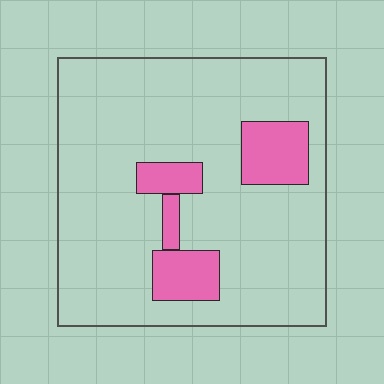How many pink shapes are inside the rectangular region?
4.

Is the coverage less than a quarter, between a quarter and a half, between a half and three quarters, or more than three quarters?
Less than a quarter.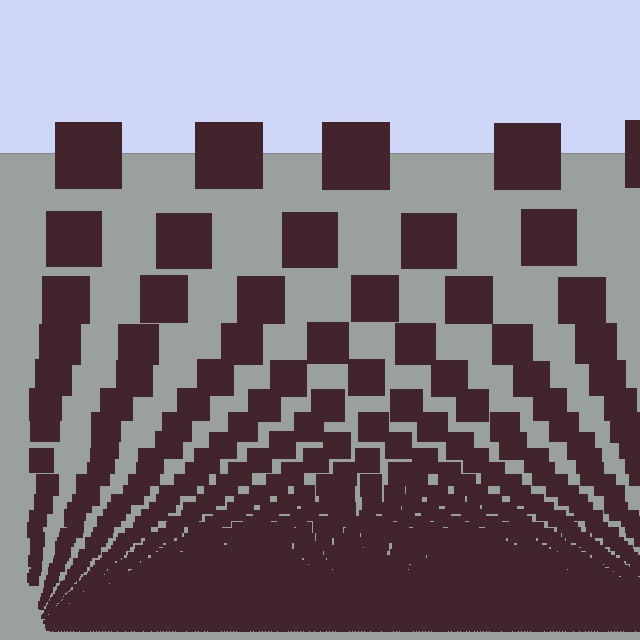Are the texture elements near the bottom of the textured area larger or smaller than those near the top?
Smaller. The gradient is inverted — elements near the bottom are smaller and denser.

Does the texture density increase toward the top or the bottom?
Density increases toward the bottom.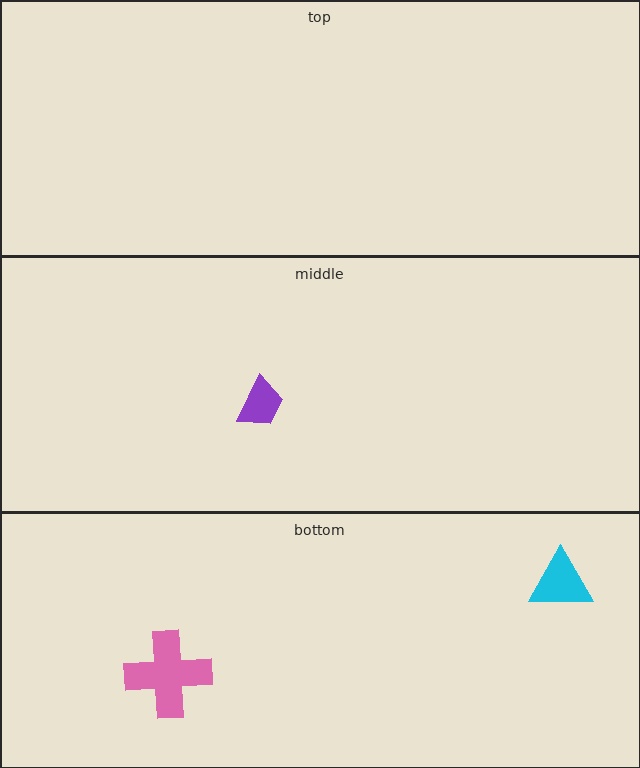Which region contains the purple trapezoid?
The middle region.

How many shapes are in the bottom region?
2.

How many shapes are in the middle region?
1.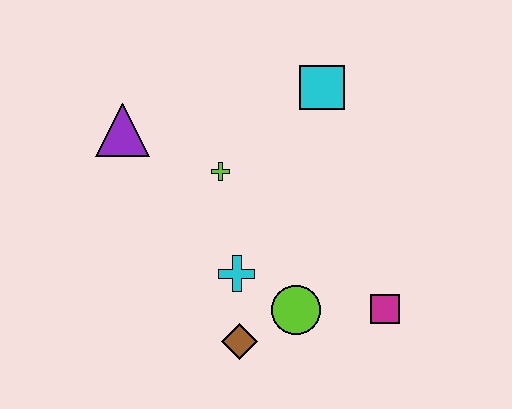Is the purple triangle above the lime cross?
Yes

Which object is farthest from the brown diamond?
The cyan square is farthest from the brown diamond.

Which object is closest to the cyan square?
The lime cross is closest to the cyan square.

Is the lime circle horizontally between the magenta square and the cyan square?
No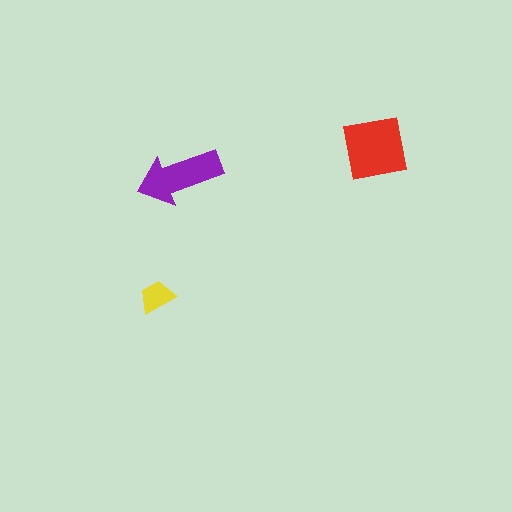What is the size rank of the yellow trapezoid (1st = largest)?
3rd.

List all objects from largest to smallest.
The red square, the purple arrow, the yellow trapezoid.